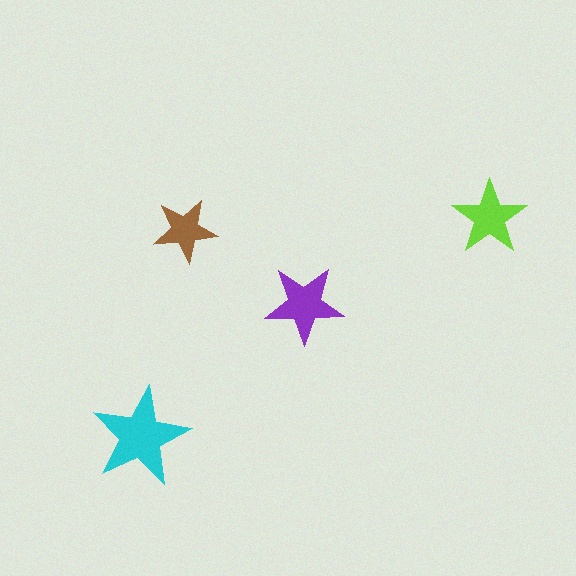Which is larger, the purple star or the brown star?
The purple one.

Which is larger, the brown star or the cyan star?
The cyan one.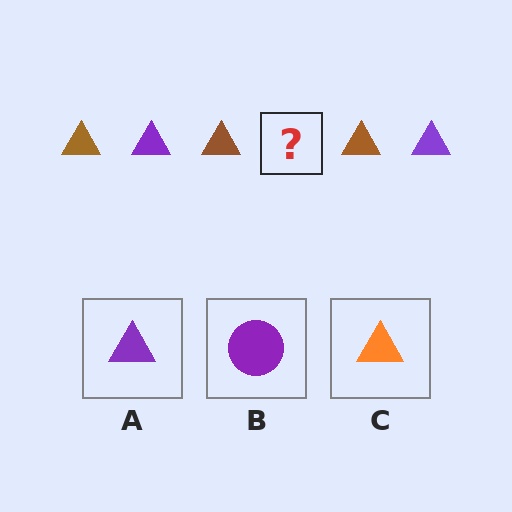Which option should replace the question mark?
Option A.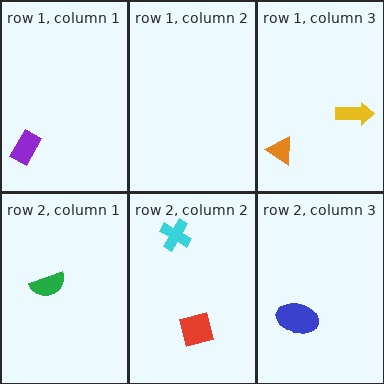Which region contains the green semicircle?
The row 2, column 1 region.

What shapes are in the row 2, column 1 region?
The green semicircle.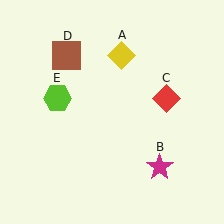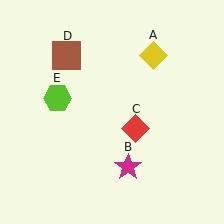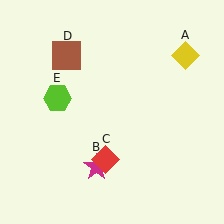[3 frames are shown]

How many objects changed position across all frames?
3 objects changed position: yellow diamond (object A), magenta star (object B), red diamond (object C).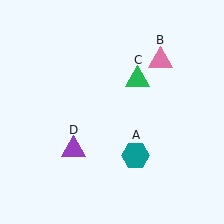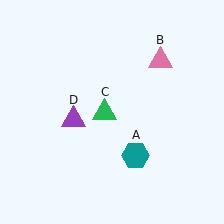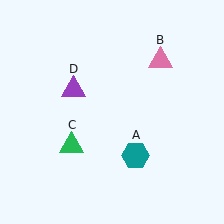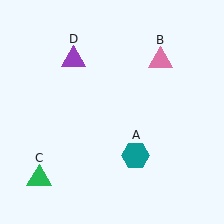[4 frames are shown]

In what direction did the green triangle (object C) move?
The green triangle (object C) moved down and to the left.